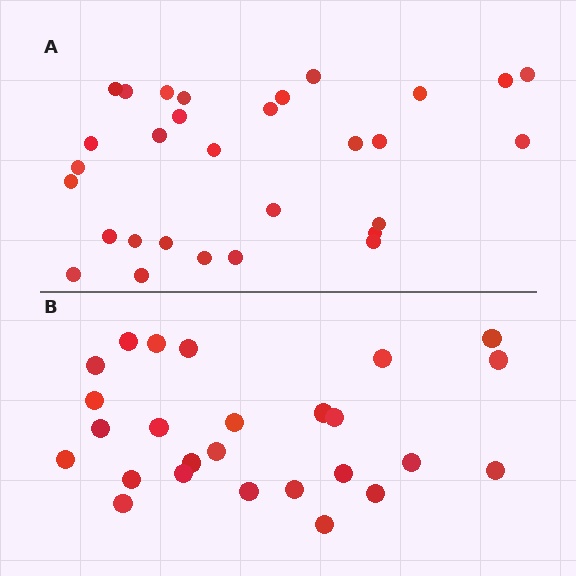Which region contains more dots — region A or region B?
Region A (the top region) has more dots.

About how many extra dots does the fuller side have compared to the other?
Region A has about 4 more dots than region B.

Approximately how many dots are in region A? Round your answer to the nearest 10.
About 30 dots.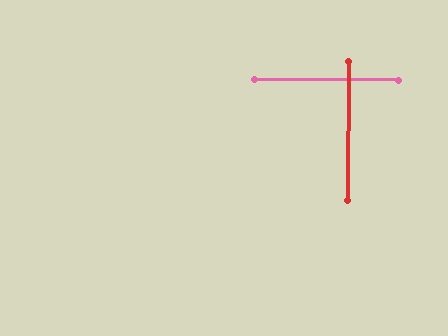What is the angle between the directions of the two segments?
Approximately 90 degrees.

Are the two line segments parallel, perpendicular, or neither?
Perpendicular — they meet at approximately 90°.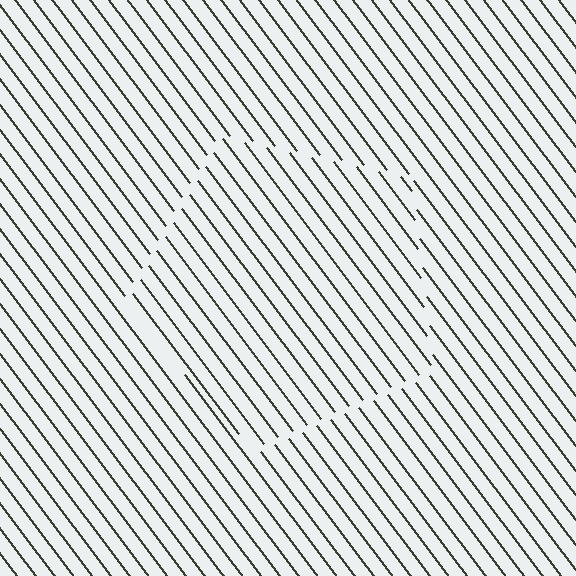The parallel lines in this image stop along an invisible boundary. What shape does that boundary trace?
An illusory pentagon. The interior of the shape contains the same grating, shifted by half a period — the contour is defined by the phase discontinuity where line-ends from the inner and outer gratings abut.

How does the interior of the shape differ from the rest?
The interior of the shape contains the same grating, shifted by half a period — the contour is defined by the phase discontinuity where line-ends from the inner and outer gratings abut.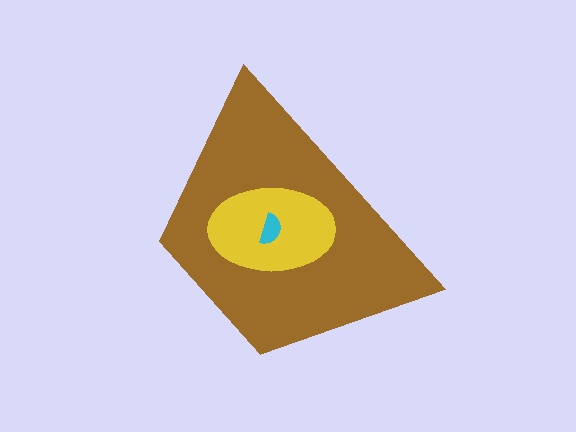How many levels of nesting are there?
3.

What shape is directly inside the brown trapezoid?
The yellow ellipse.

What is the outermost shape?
The brown trapezoid.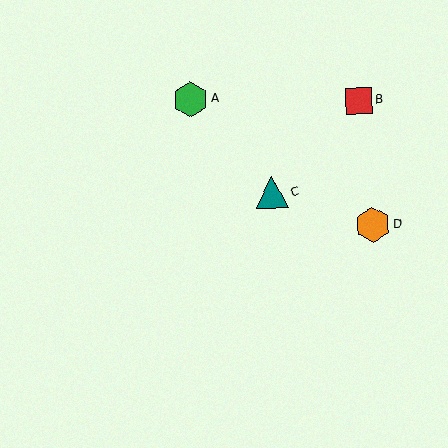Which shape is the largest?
The orange hexagon (labeled D) is the largest.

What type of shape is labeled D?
Shape D is an orange hexagon.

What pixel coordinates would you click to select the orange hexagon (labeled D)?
Click at (373, 225) to select the orange hexagon D.